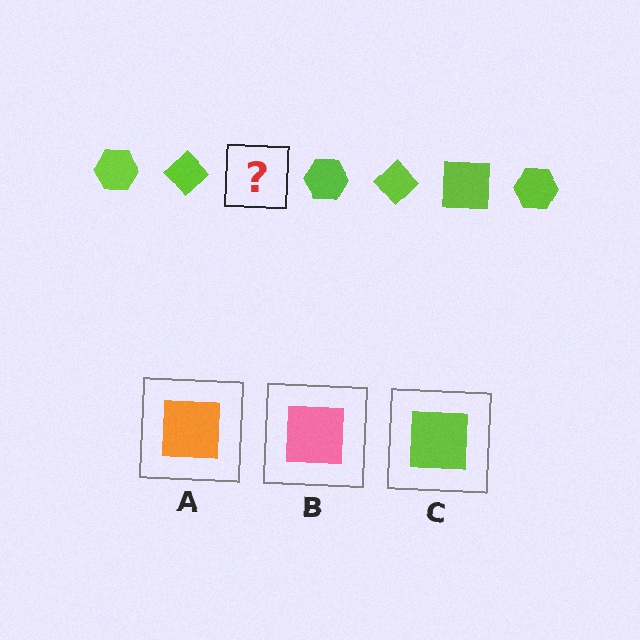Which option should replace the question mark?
Option C.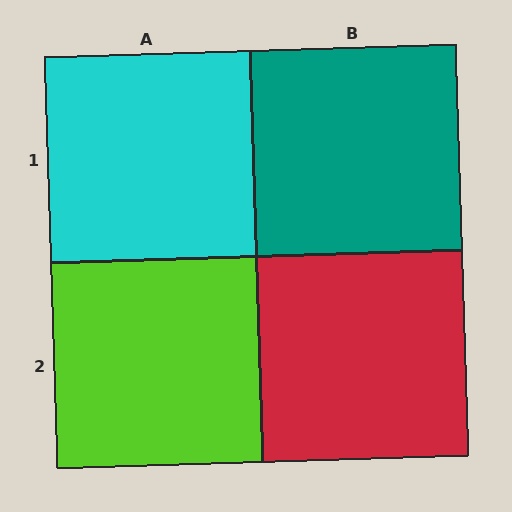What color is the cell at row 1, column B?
Teal.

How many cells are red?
1 cell is red.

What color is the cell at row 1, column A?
Cyan.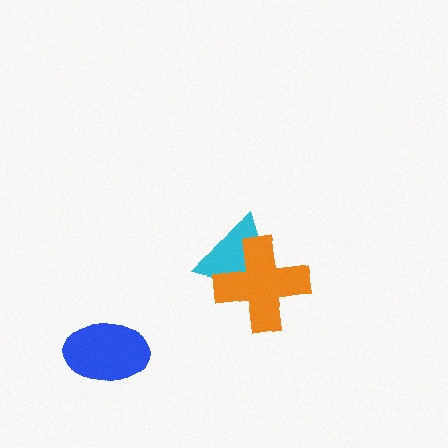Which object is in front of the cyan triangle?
The orange cross is in front of the cyan triangle.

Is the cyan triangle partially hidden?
Yes, it is partially covered by another shape.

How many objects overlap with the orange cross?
1 object overlaps with the orange cross.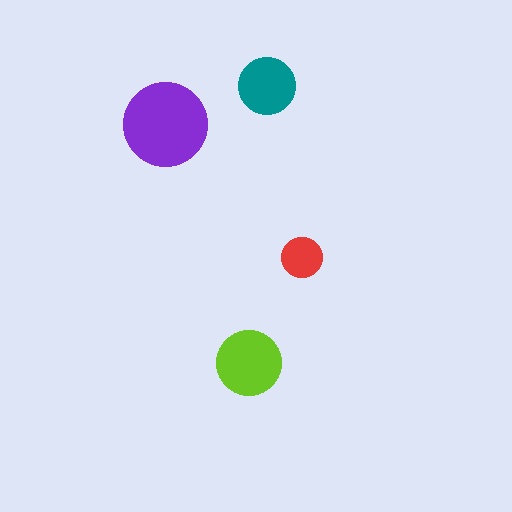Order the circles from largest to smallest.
the purple one, the lime one, the teal one, the red one.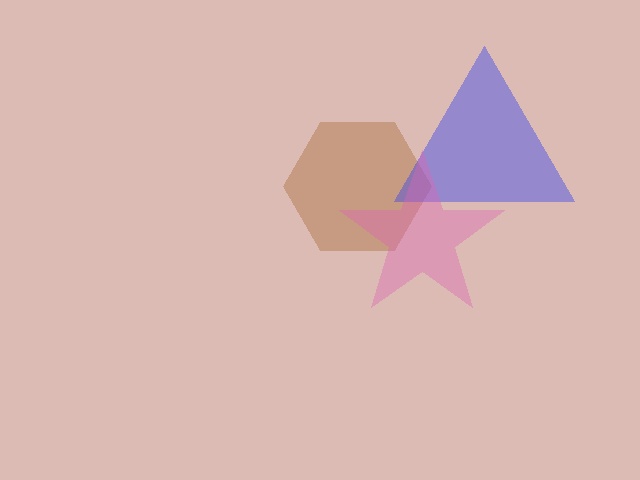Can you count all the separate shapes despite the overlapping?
Yes, there are 3 separate shapes.